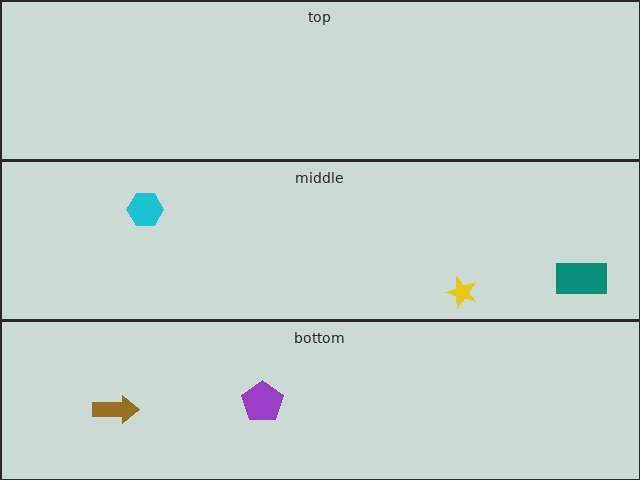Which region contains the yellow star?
The middle region.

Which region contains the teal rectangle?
The middle region.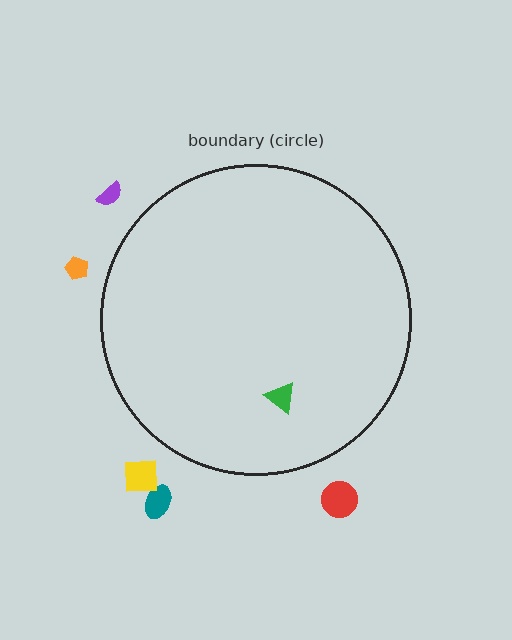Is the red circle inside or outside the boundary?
Outside.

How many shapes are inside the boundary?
1 inside, 5 outside.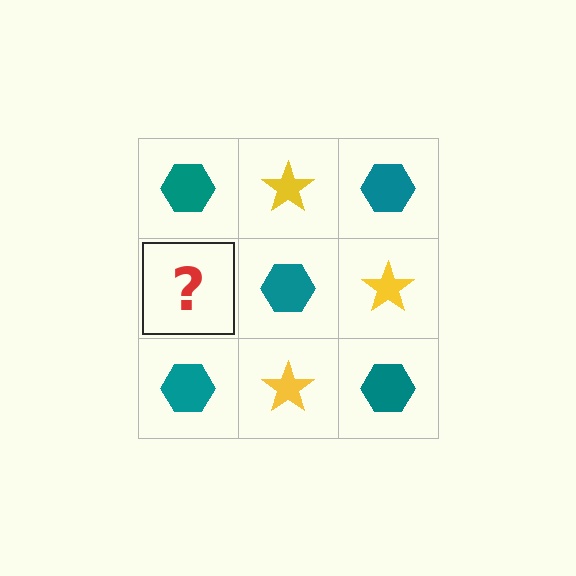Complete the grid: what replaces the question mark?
The question mark should be replaced with a yellow star.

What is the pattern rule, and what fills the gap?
The rule is that it alternates teal hexagon and yellow star in a checkerboard pattern. The gap should be filled with a yellow star.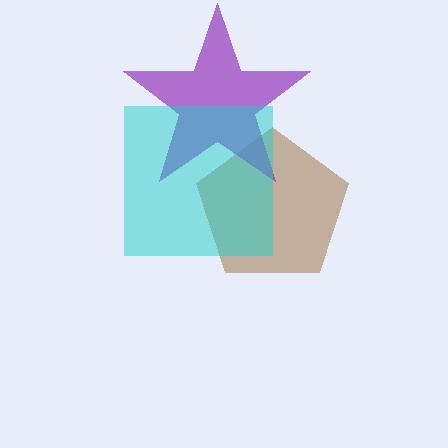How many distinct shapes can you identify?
There are 3 distinct shapes: a brown pentagon, a purple star, a cyan square.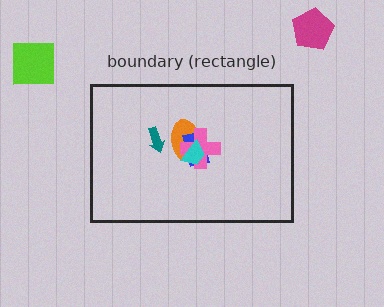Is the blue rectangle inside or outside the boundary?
Inside.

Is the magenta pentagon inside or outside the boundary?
Outside.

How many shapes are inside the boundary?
5 inside, 2 outside.